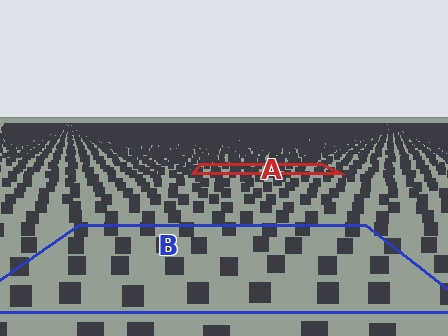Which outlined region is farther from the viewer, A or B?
Region A is farther from the viewer — the texture elements inside it appear smaller and more densely packed.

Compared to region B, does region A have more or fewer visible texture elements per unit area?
Region A has more texture elements per unit area — they are packed more densely because it is farther away.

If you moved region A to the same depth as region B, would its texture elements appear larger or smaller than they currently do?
They would appear larger. At a closer depth, the same texture elements are projected at a bigger on-screen size.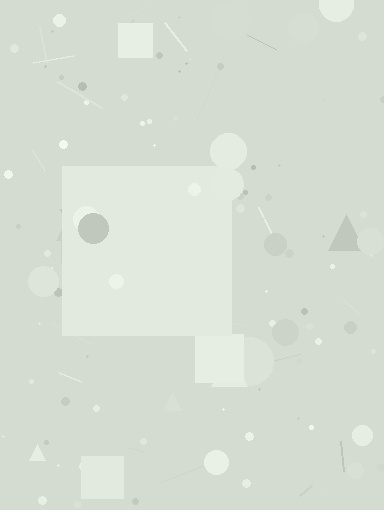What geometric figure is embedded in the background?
A square is embedded in the background.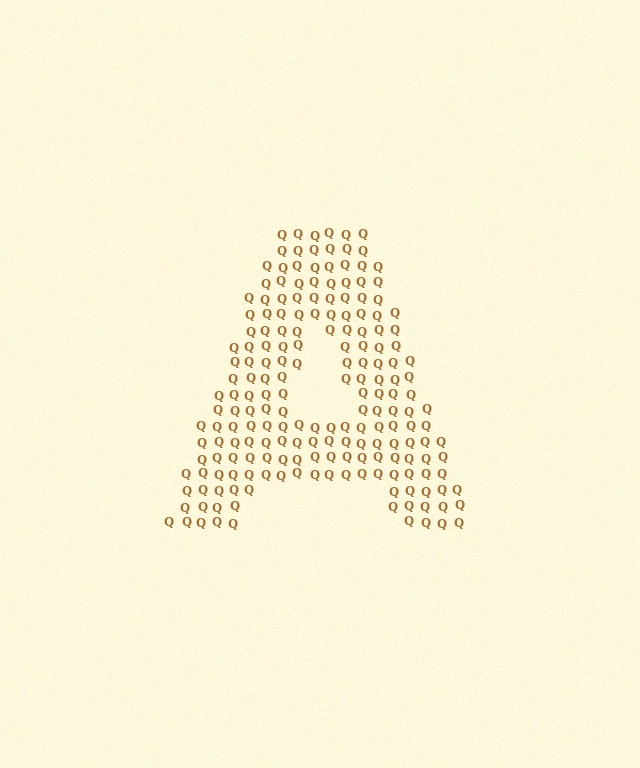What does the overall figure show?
The overall figure shows the letter A.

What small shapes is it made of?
It is made of small letter Q's.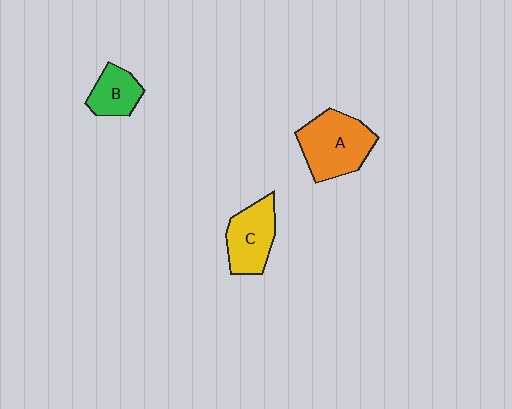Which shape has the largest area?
Shape A (orange).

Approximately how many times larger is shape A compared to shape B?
Approximately 1.8 times.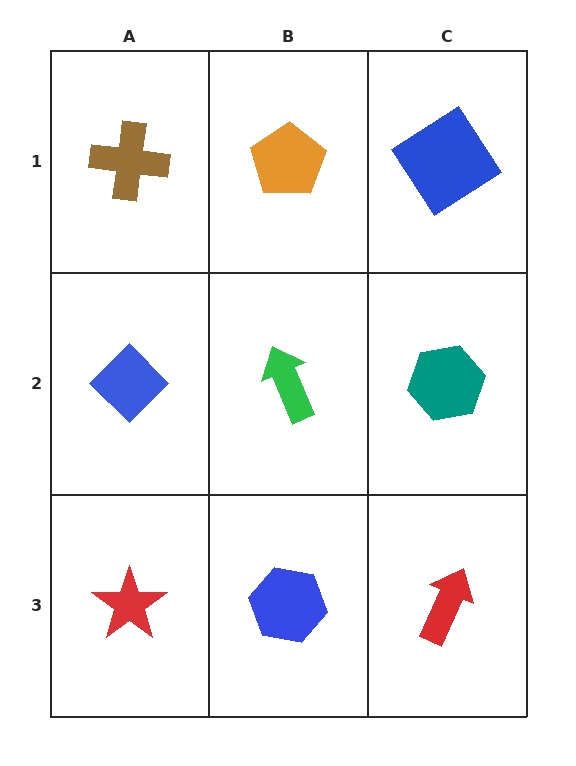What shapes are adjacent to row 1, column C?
A teal hexagon (row 2, column C), an orange pentagon (row 1, column B).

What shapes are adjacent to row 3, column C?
A teal hexagon (row 2, column C), a blue hexagon (row 3, column B).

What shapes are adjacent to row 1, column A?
A blue diamond (row 2, column A), an orange pentagon (row 1, column B).